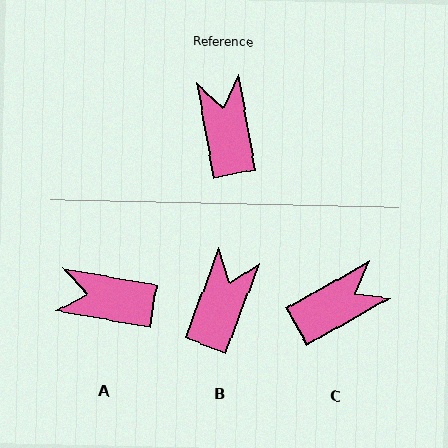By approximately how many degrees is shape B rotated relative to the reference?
Approximately 31 degrees clockwise.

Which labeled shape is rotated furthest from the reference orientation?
C, about 71 degrees away.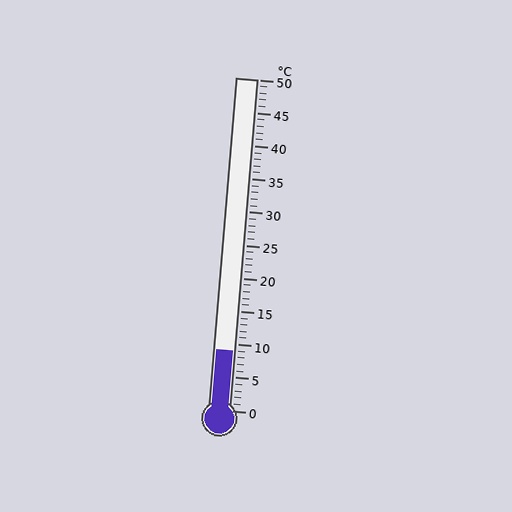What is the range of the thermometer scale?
The thermometer scale ranges from 0°C to 50°C.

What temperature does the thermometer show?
The thermometer shows approximately 9°C.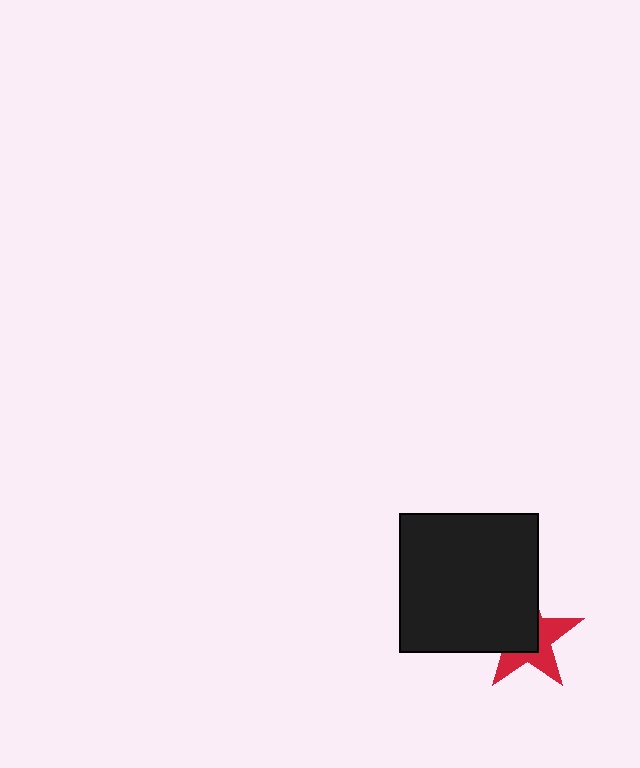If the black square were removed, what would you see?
You would see the complete red star.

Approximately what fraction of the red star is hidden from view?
Roughly 53% of the red star is hidden behind the black square.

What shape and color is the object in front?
The object in front is a black square.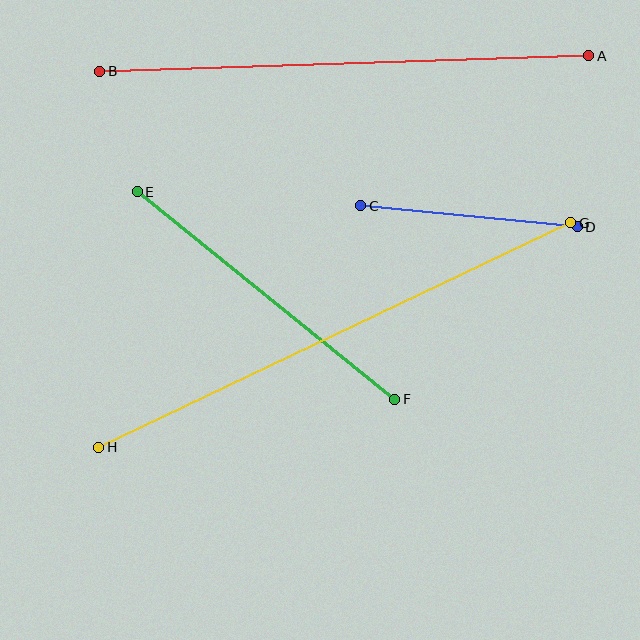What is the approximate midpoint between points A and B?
The midpoint is at approximately (344, 63) pixels.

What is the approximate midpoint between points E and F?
The midpoint is at approximately (266, 295) pixels.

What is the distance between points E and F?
The distance is approximately 330 pixels.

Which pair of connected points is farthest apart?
Points G and H are farthest apart.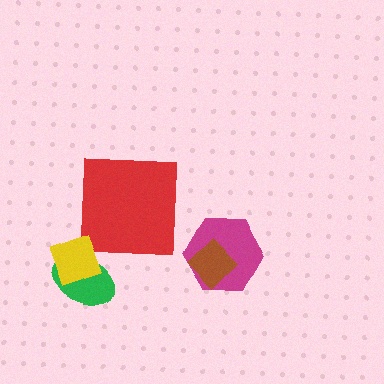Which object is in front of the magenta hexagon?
The brown diamond is in front of the magenta hexagon.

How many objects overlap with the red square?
0 objects overlap with the red square.